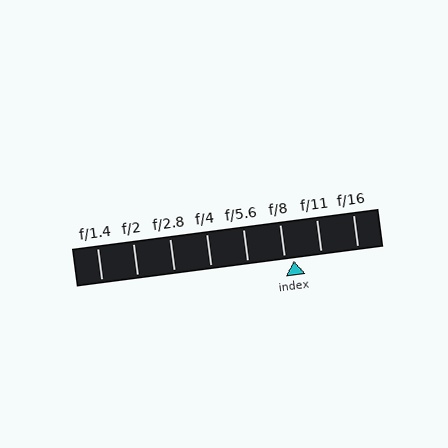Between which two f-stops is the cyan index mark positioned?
The index mark is between f/8 and f/11.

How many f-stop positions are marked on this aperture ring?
There are 8 f-stop positions marked.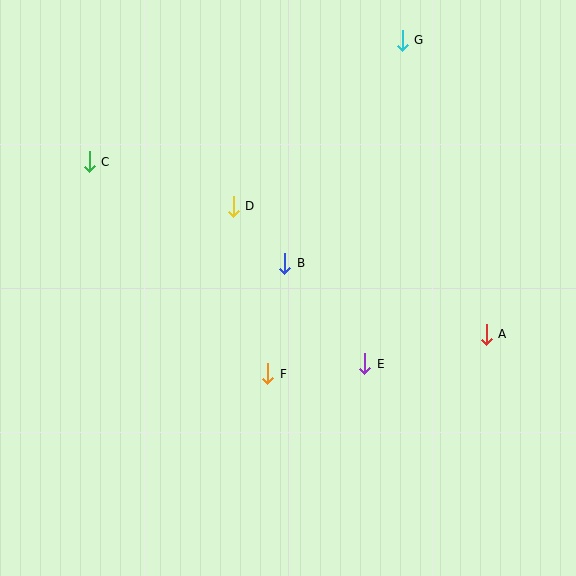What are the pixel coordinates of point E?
Point E is at (365, 364).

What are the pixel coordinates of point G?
Point G is at (402, 40).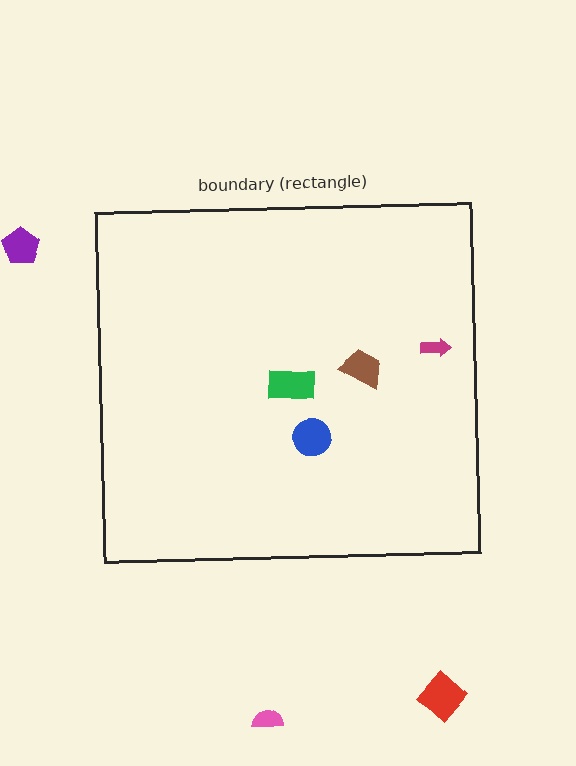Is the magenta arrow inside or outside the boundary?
Inside.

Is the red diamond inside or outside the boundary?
Outside.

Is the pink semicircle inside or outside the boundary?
Outside.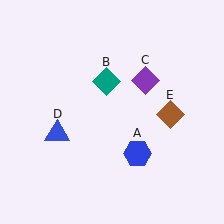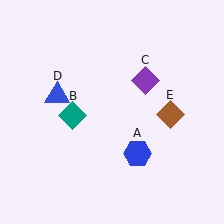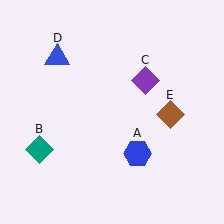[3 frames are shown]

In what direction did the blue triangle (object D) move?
The blue triangle (object D) moved up.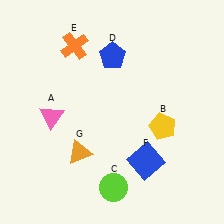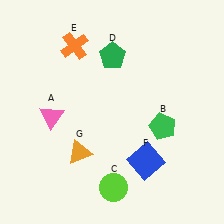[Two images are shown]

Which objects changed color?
B changed from yellow to green. D changed from blue to green.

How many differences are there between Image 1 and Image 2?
There are 2 differences between the two images.